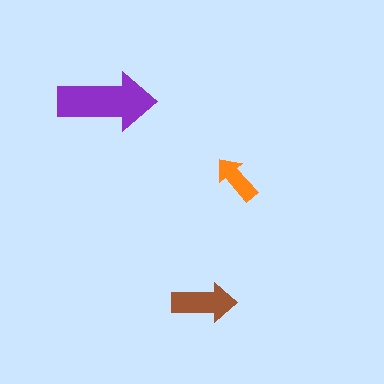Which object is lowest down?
The brown arrow is bottommost.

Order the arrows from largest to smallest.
the purple one, the brown one, the orange one.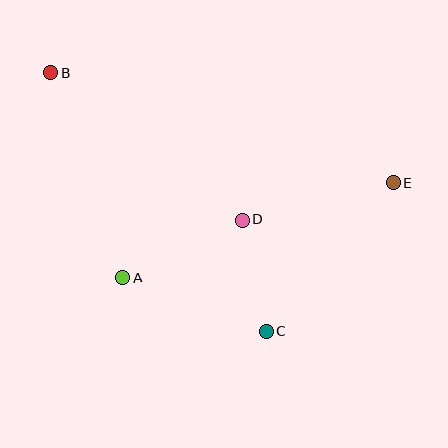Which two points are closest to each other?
Points C and D are closest to each other.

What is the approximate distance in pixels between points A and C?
The distance between A and C is approximately 153 pixels.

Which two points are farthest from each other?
Points B and E are farthest from each other.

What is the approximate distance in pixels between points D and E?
The distance between D and E is approximately 156 pixels.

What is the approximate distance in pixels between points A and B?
The distance between A and B is approximately 217 pixels.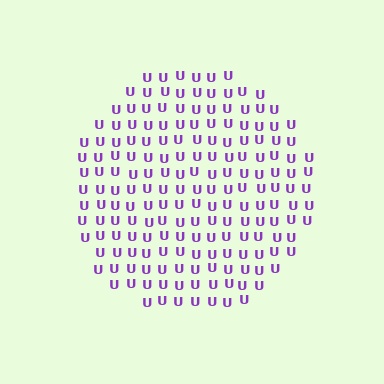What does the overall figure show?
The overall figure shows a circle.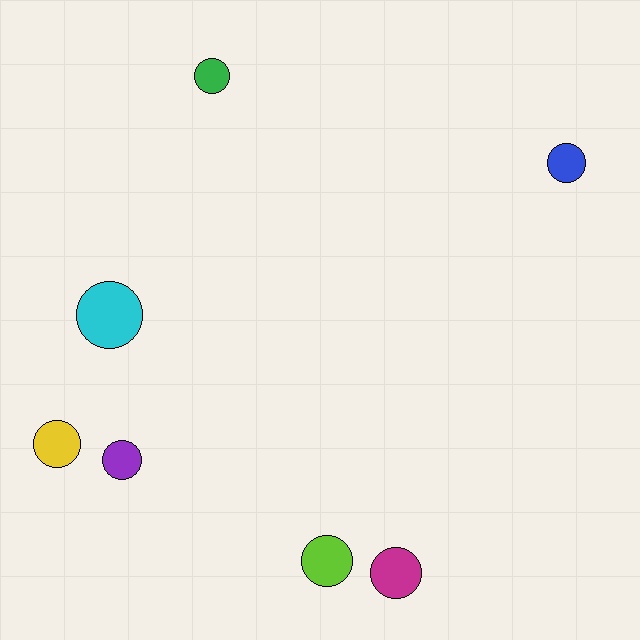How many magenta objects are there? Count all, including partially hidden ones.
There is 1 magenta object.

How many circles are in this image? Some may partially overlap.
There are 7 circles.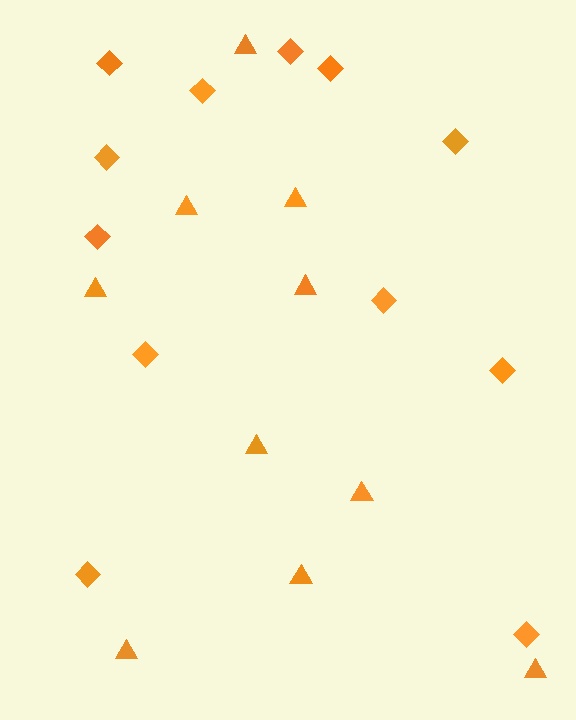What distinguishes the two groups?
There are 2 groups: one group of triangles (10) and one group of diamonds (12).